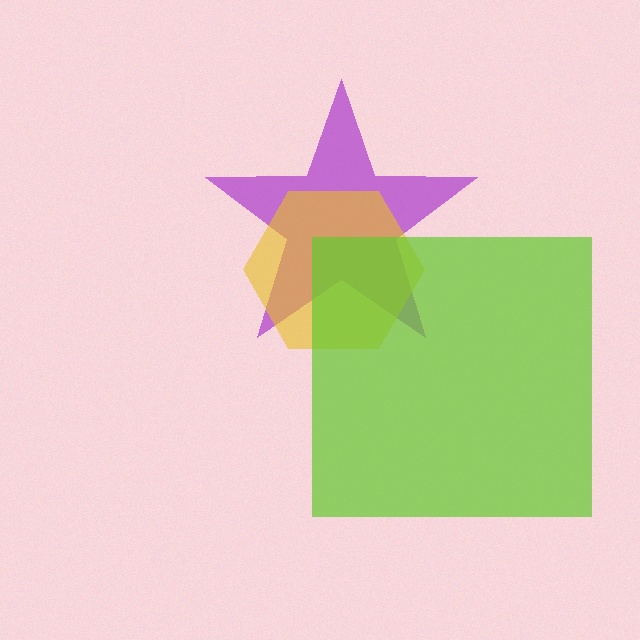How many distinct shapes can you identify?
There are 3 distinct shapes: a purple star, a yellow hexagon, a lime square.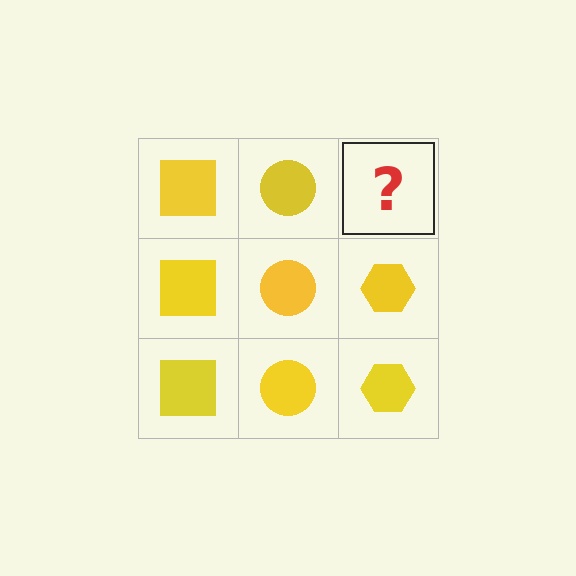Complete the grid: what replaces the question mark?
The question mark should be replaced with a yellow hexagon.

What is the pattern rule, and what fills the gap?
The rule is that each column has a consistent shape. The gap should be filled with a yellow hexagon.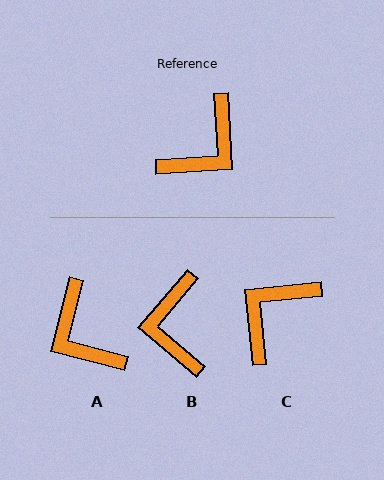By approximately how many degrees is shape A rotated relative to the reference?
Approximately 108 degrees clockwise.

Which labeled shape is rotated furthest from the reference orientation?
C, about 178 degrees away.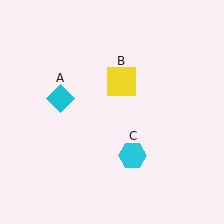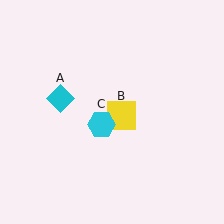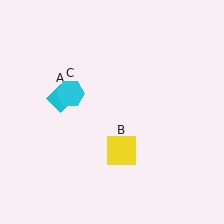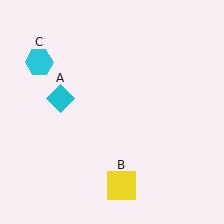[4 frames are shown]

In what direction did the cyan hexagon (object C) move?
The cyan hexagon (object C) moved up and to the left.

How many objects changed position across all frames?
2 objects changed position: yellow square (object B), cyan hexagon (object C).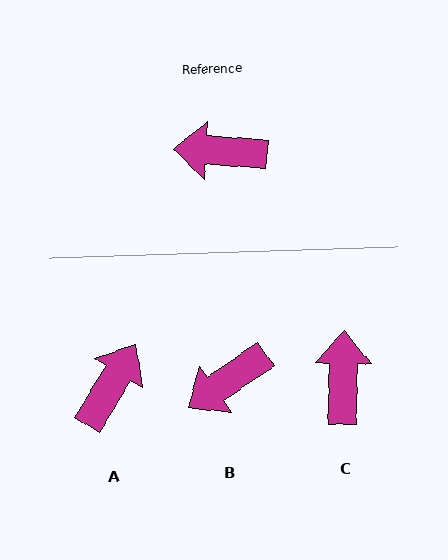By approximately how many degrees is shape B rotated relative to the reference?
Approximately 38 degrees counter-clockwise.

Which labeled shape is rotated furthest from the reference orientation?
A, about 118 degrees away.